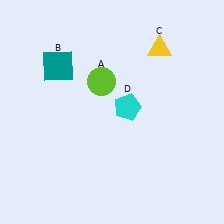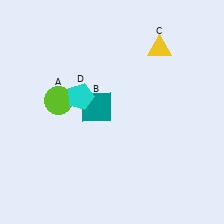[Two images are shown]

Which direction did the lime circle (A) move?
The lime circle (A) moved left.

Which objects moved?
The objects that moved are: the lime circle (A), the teal square (B), the cyan pentagon (D).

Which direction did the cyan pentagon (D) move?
The cyan pentagon (D) moved left.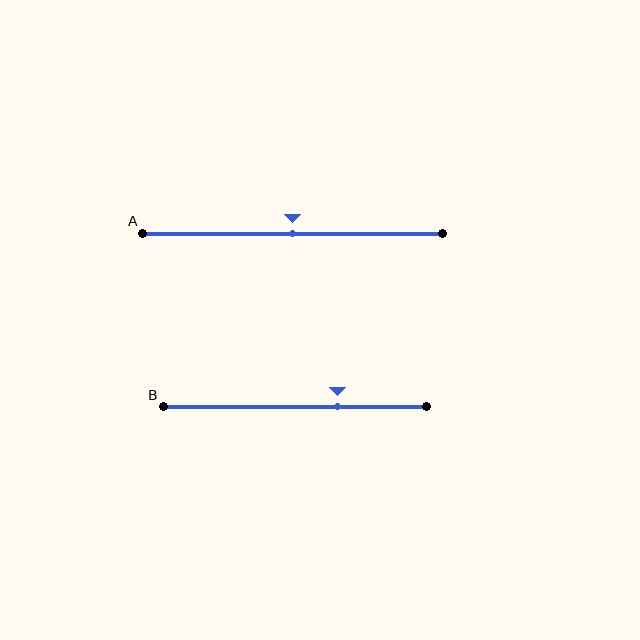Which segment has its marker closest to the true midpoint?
Segment A has its marker closest to the true midpoint.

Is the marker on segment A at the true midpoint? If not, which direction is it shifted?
Yes, the marker on segment A is at the true midpoint.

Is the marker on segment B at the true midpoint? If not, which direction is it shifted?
No, the marker on segment B is shifted to the right by about 16% of the segment length.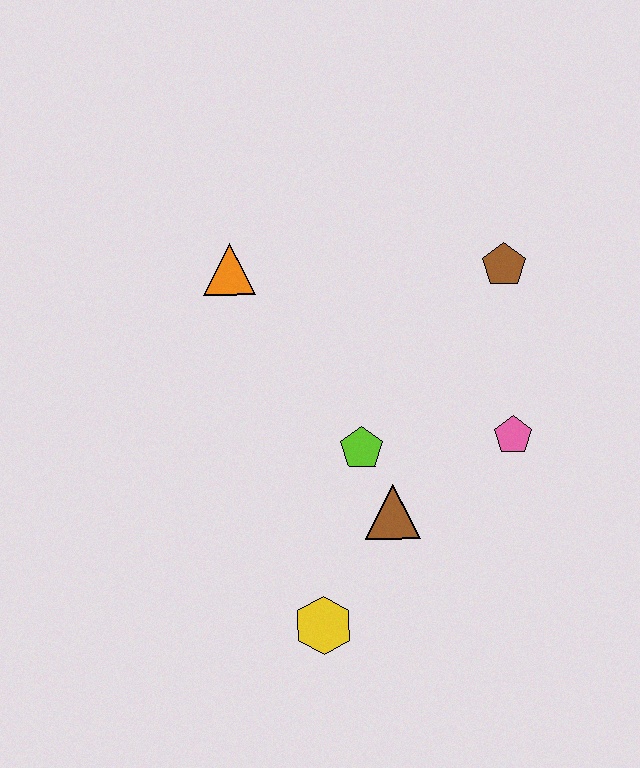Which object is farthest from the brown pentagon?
The yellow hexagon is farthest from the brown pentagon.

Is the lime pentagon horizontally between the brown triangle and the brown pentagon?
No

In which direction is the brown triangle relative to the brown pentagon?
The brown triangle is below the brown pentagon.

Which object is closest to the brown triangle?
The lime pentagon is closest to the brown triangle.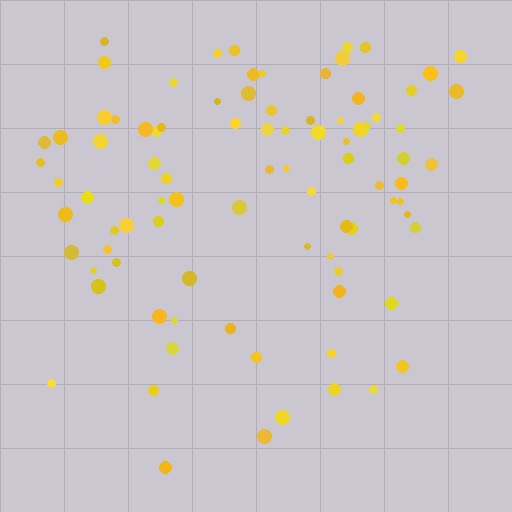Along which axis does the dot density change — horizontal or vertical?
Vertical.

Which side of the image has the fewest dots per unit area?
The bottom.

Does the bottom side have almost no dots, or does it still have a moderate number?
Still a moderate number, just noticeably fewer than the top.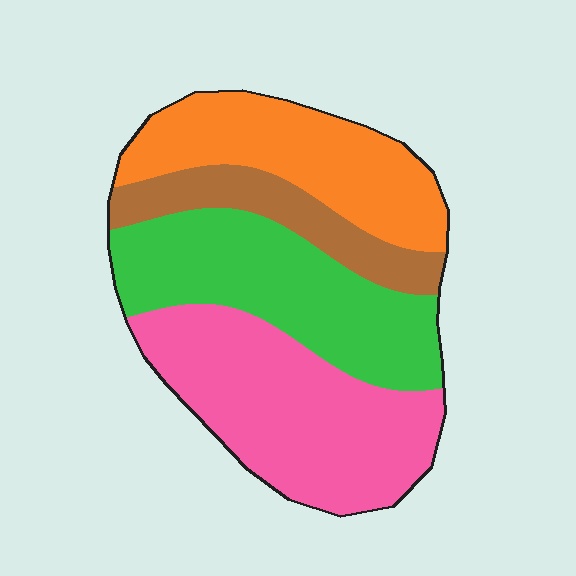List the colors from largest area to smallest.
From largest to smallest: pink, green, orange, brown.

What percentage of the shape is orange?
Orange covers 24% of the shape.